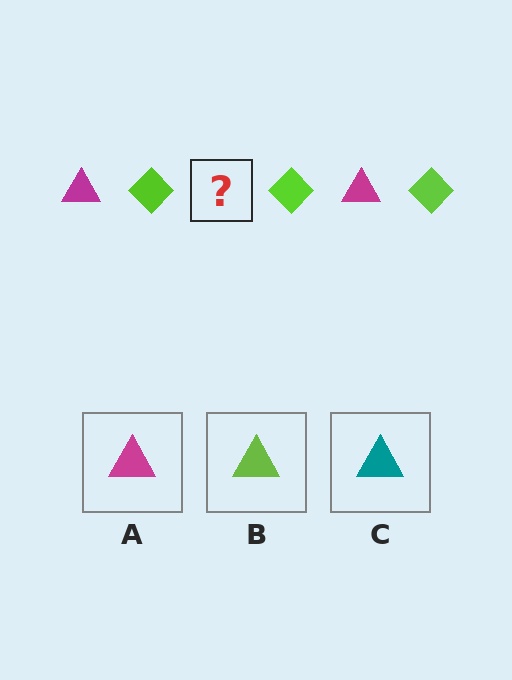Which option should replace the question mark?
Option A.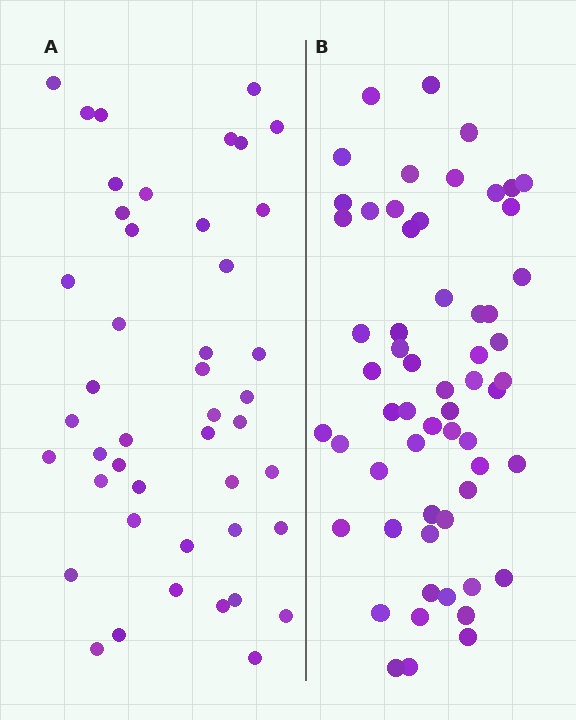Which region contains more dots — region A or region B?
Region B (the right region) has more dots.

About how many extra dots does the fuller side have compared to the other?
Region B has approximately 15 more dots than region A.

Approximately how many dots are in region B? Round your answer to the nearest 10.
About 60 dots. (The exact count is 59, which rounds to 60.)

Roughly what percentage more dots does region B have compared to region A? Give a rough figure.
About 30% more.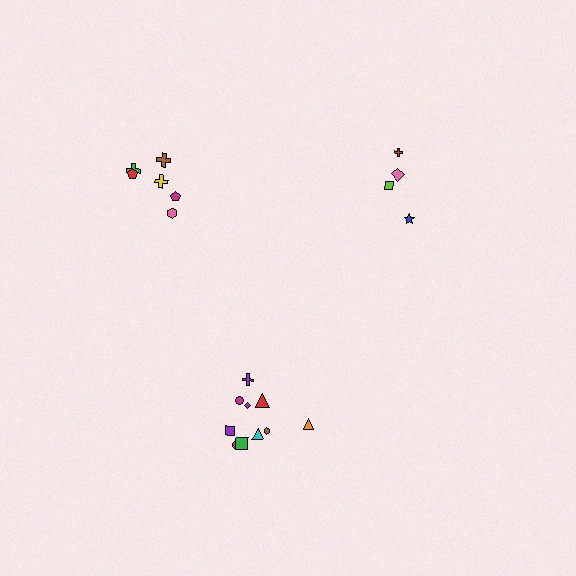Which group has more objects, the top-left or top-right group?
The top-left group.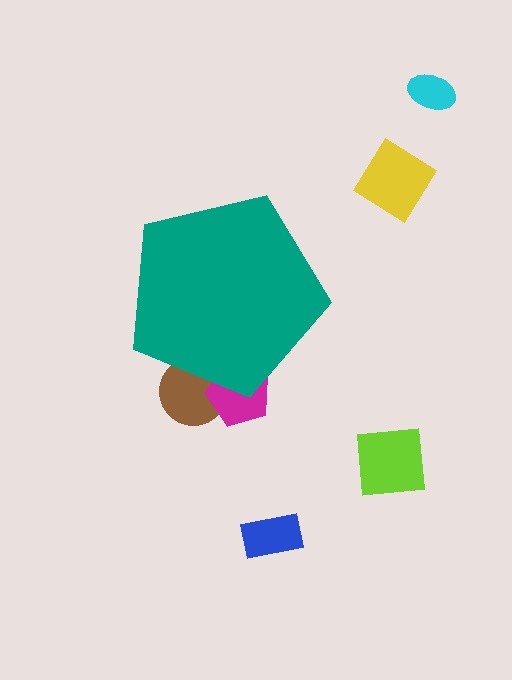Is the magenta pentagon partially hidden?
Yes, the magenta pentagon is partially hidden behind the teal pentagon.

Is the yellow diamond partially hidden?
No, the yellow diamond is fully visible.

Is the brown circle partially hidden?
Yes, the brown circle is partially hidden behind the teal pentagon.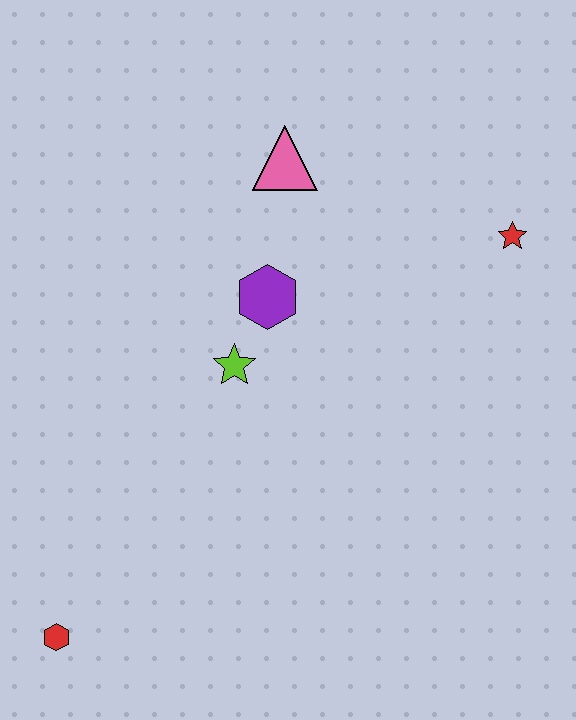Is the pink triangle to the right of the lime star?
Yes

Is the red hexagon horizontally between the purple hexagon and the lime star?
No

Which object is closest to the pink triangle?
The purple hexagon is closest to the pink triangle.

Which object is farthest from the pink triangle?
The red hexagon is farthest from the pink triangle.